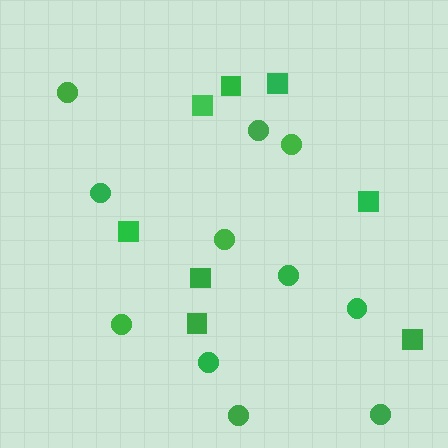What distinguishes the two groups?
There are 2 groups: one group of circles (11) and one group of squares (8).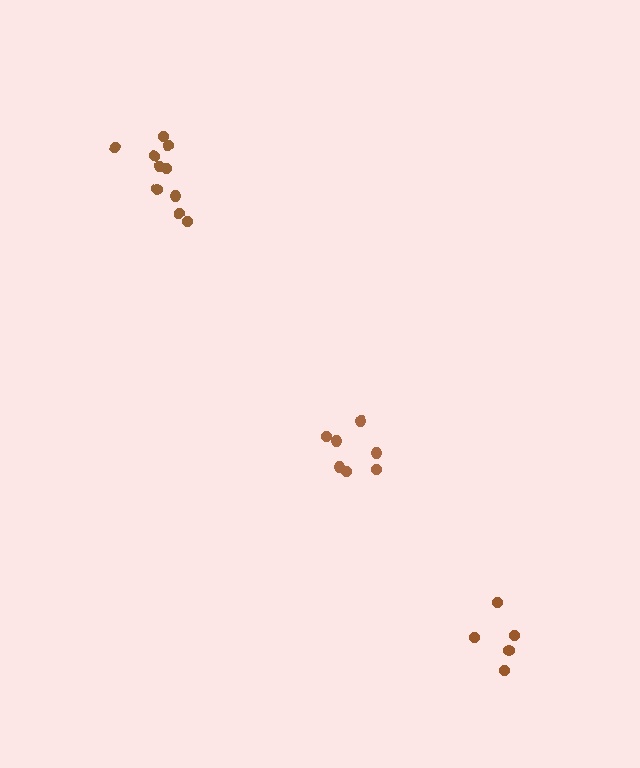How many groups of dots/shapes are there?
There are 3 groups.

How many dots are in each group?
Group 1: 5 dots, Group 2: 10 dots, Group 3: 7 dots (22 total).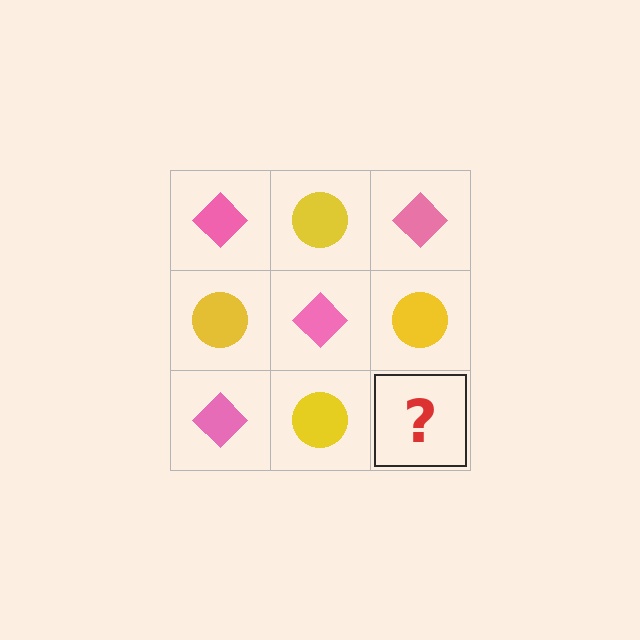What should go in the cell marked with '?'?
The missing cell should contain a pink diamond.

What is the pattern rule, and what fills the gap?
The rule is that it alternates pink diamond and yellow circle in a checkerboard pattern. The gap should be filled with a pink diamond.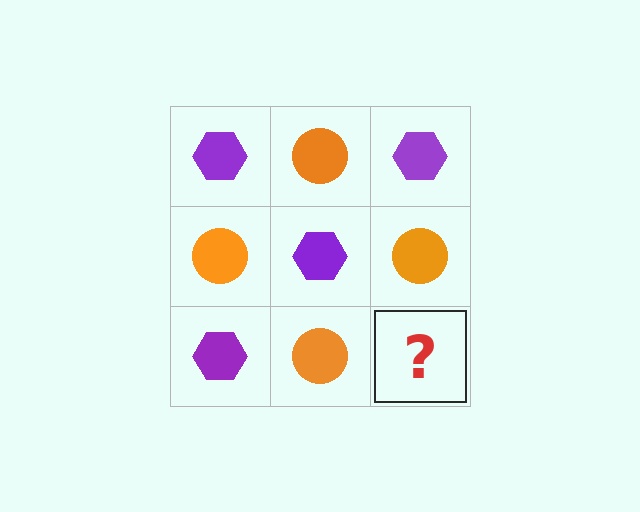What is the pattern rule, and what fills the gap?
The rule is that it alternates purple hexagon and orange circle in a checkerboard pattern. The gap should be filled with a purple hexagon.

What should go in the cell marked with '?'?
The missing cell should contain a purple hexagon.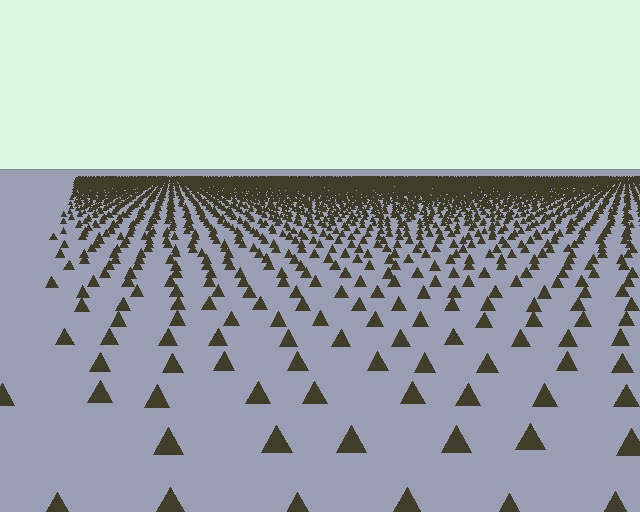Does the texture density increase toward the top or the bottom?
Density increases toward the top.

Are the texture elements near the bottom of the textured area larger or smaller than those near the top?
Larger. Near the bottom, elements are closer to the viewer and appear at a bigger on-screen size.